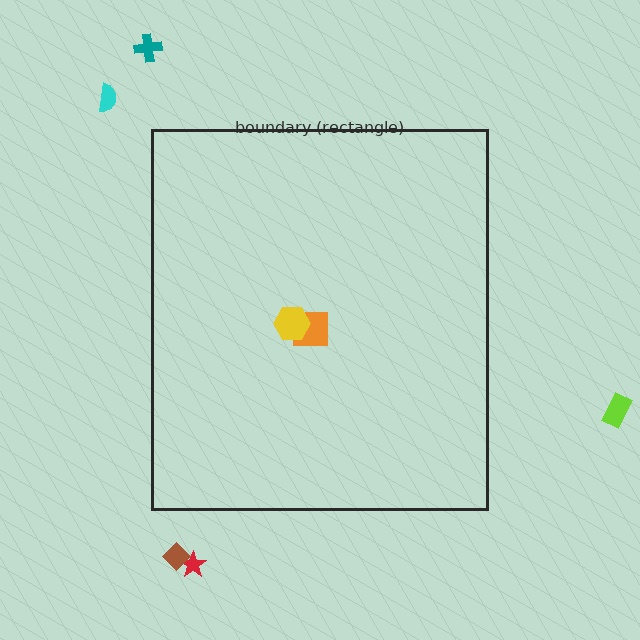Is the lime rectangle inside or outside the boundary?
Outside.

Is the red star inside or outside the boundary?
Outside.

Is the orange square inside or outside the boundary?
Inside.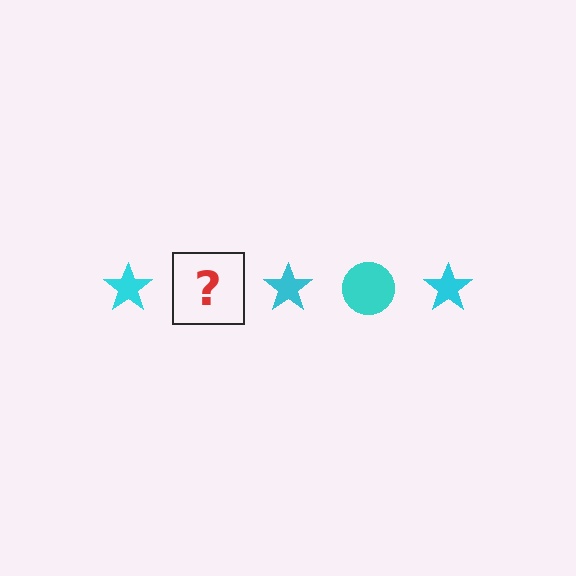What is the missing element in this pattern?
The missing element is a cyan circle.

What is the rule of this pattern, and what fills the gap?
The rule is that the pattern cycles through star, circle shapes in cyan. The gap should be filled with a cyan circle.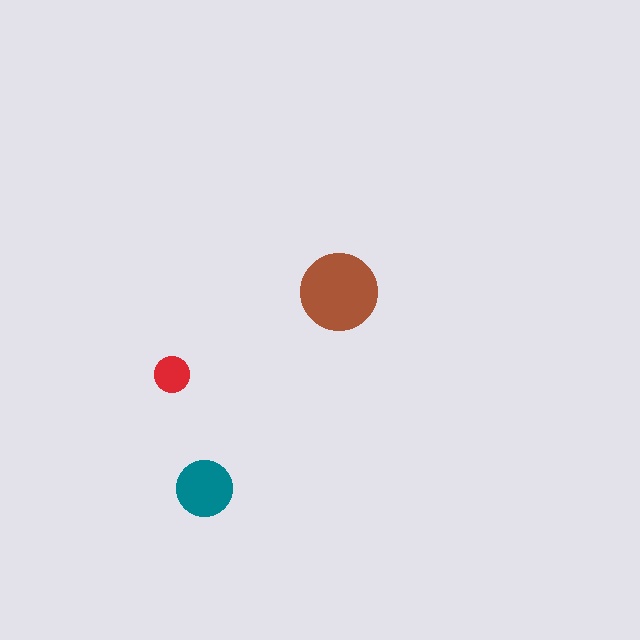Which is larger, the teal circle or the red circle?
The teal one.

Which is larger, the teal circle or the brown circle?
The brown one.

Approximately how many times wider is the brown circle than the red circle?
About 2 times wider.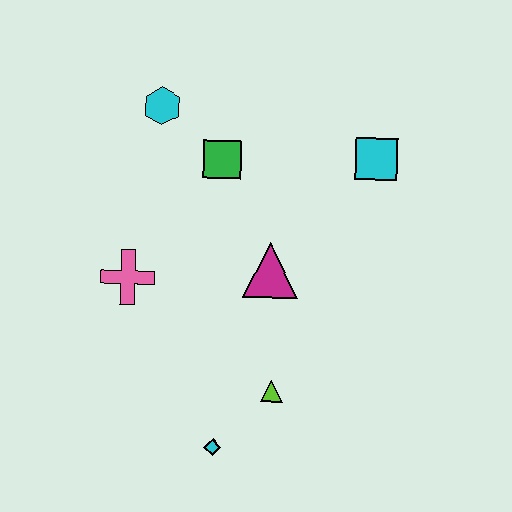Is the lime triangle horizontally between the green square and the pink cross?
No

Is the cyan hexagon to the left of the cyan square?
Yes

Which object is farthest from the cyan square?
The cyan diamond is farthest from the cyan square.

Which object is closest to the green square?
The cyan hexagon is closest to the green square.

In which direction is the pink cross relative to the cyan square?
The pink cross is to the left of the cyan square.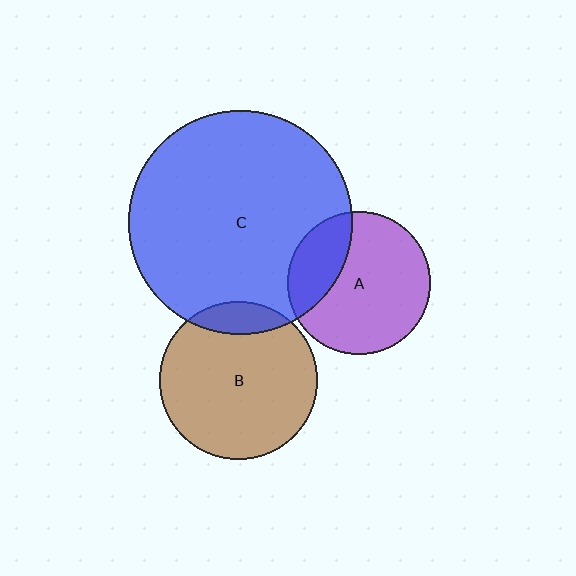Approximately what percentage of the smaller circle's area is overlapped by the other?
Approximately 25%.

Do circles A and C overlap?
Yes.